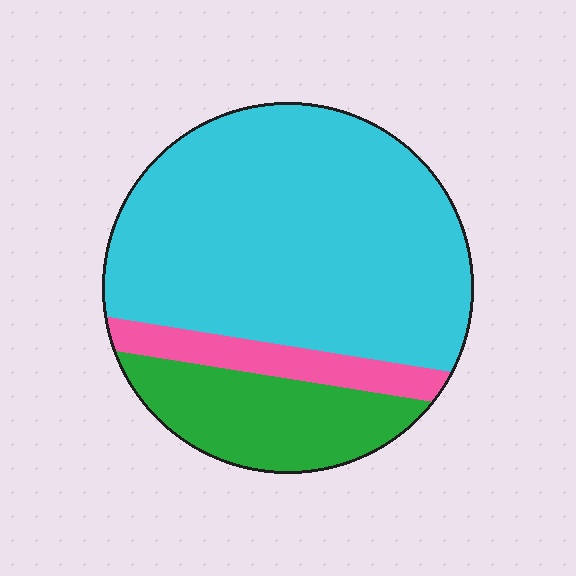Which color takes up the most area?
Cyan, at roughly 70%.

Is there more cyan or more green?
Cyan.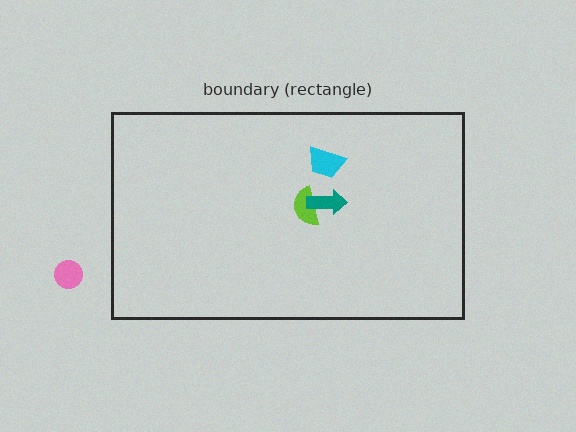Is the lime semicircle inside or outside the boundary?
Inside.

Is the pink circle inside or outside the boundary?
Outside.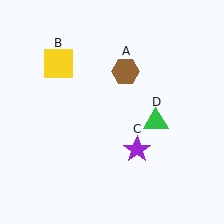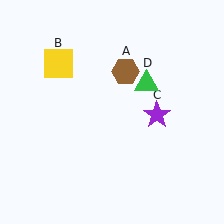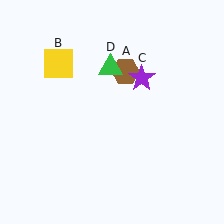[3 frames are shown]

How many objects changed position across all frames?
2 objects changed position: purple star (object C), green triangle (object D).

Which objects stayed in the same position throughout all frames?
Brown hexagon (object A) and yellow square (object B) remained stationary.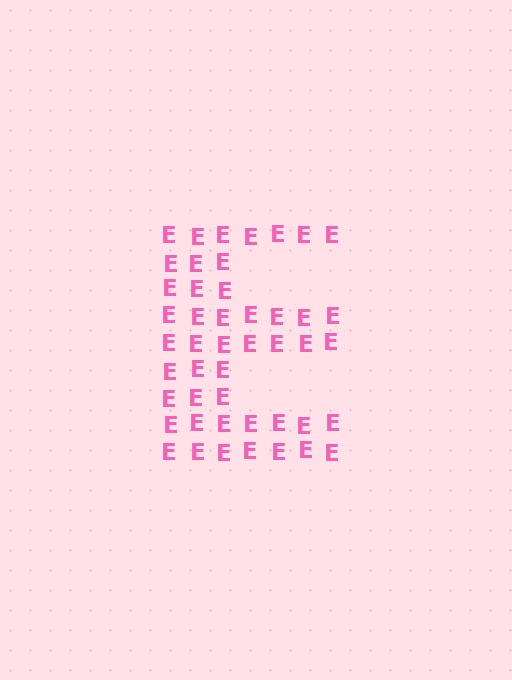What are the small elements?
The small elements are letter E's.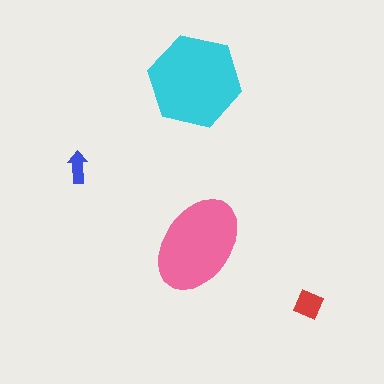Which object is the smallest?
The blue arrow.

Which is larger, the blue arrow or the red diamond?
The red diamond.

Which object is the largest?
The cyan hexagon.